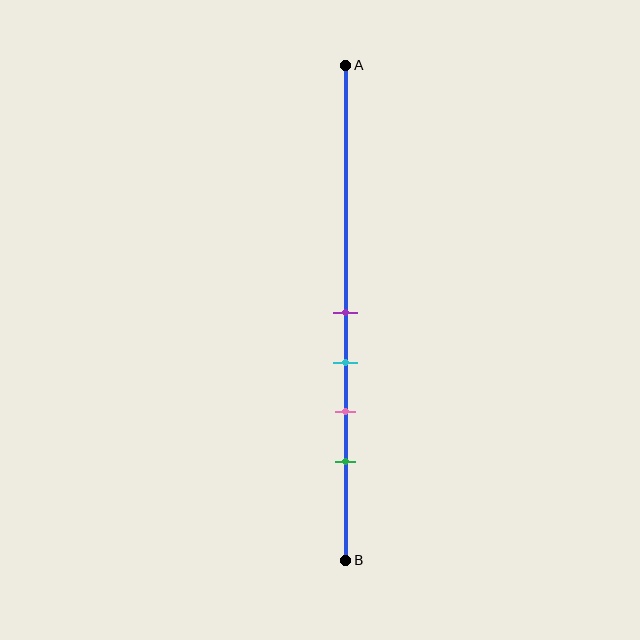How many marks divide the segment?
There are 4 marks dividing the segment.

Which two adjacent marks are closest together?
The purple and cyan marks are the closest adjacent pair.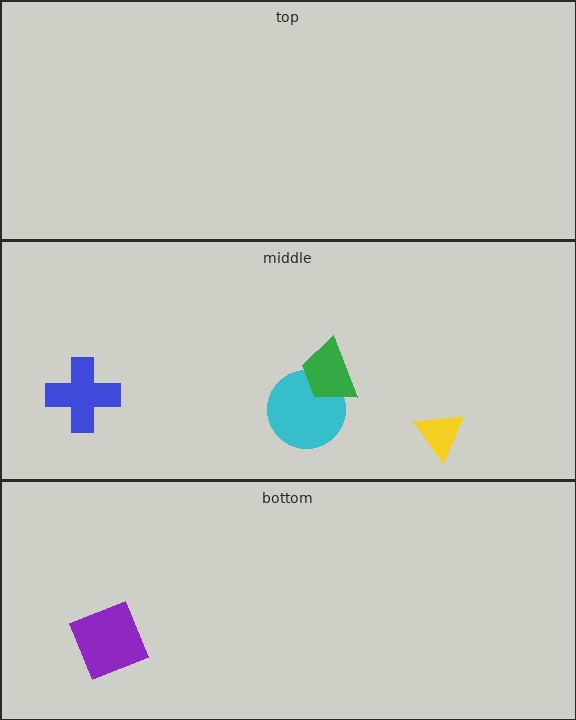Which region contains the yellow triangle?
The middle region.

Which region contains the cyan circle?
The middle region.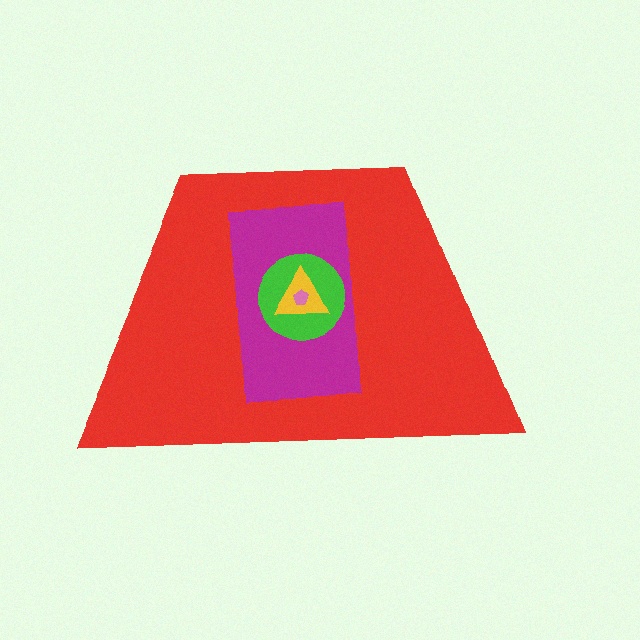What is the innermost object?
The pink pentagon.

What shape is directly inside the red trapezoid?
The magenta rectangle.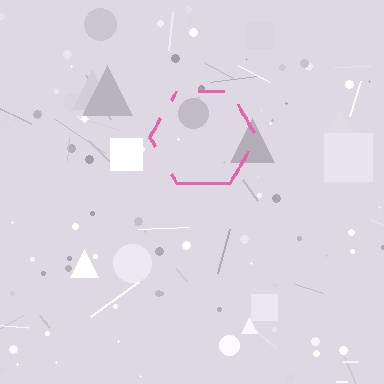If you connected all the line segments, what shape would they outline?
They would outline a hexagon.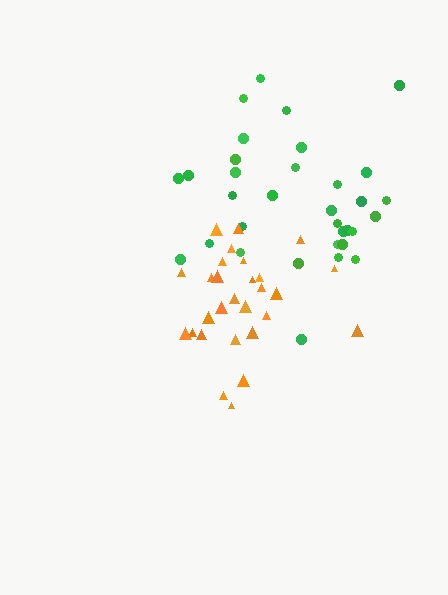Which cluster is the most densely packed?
Orange.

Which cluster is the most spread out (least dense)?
Green.